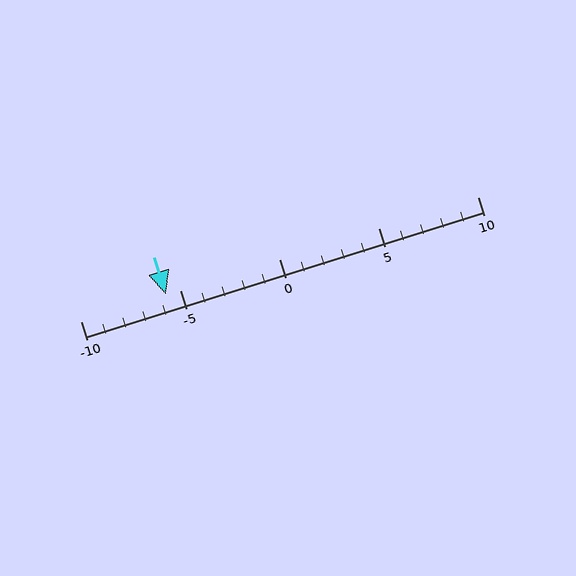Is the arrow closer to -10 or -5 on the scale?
The arrow is closer to -5.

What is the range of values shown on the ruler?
The ruler shows values from -10 to 10.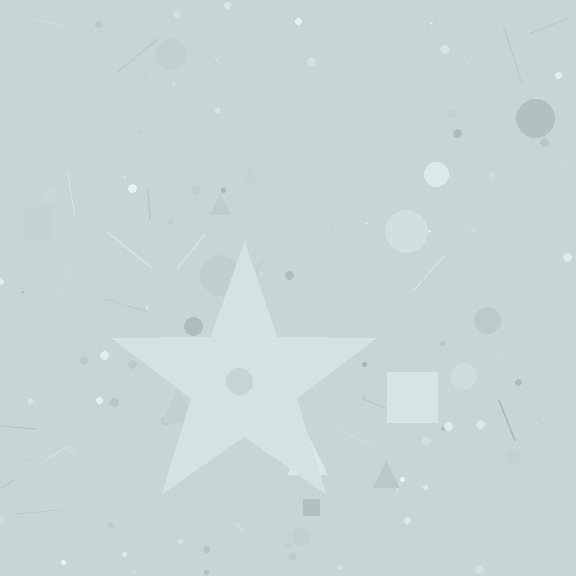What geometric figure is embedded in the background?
A star is embedded in the background.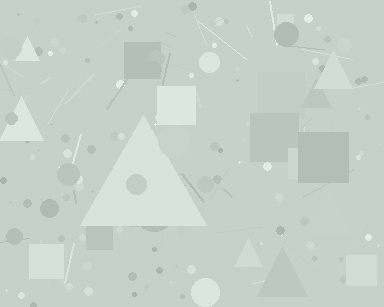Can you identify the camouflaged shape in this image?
The camouflaged shape is a triangle.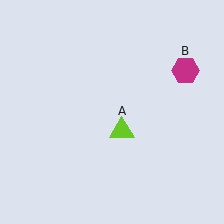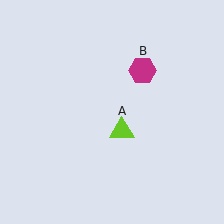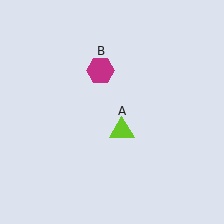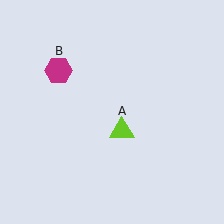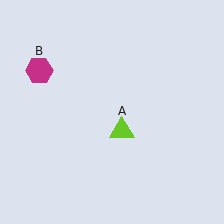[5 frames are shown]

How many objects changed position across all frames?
1 object changed position: magenta hexagon (object B).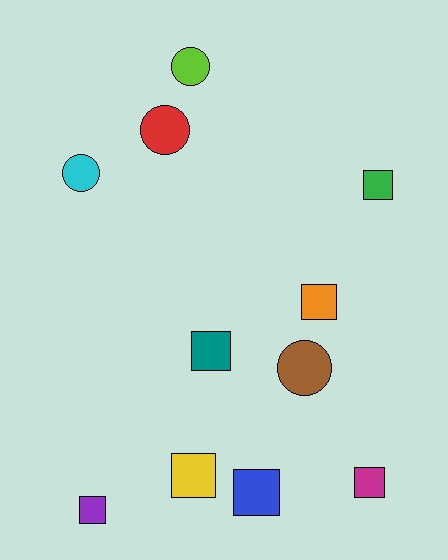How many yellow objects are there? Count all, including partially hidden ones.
There is 1 yellow object.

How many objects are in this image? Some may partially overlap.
There are 11 objects.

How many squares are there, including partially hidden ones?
There are 7 squares.